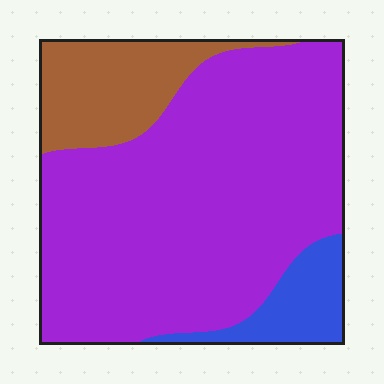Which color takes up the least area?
Blue, at roughly 10%.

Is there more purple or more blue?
Purple.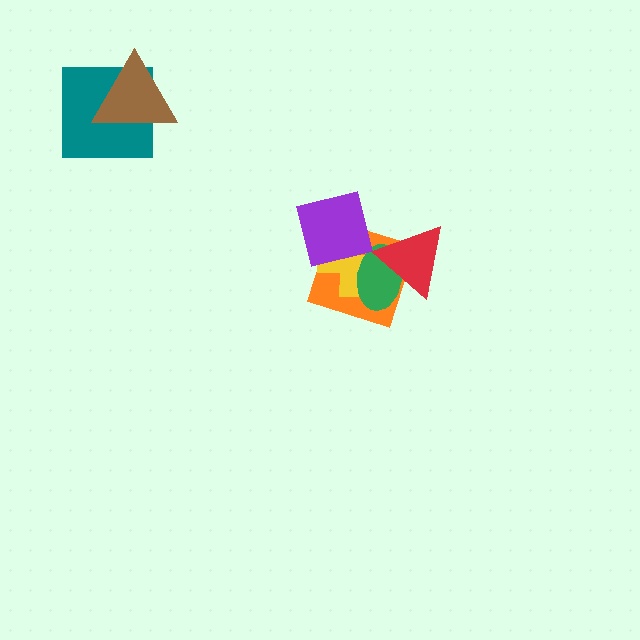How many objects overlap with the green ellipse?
4 objects overlap with the green ellipse.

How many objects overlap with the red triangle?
3 objects overlap with the red triangle.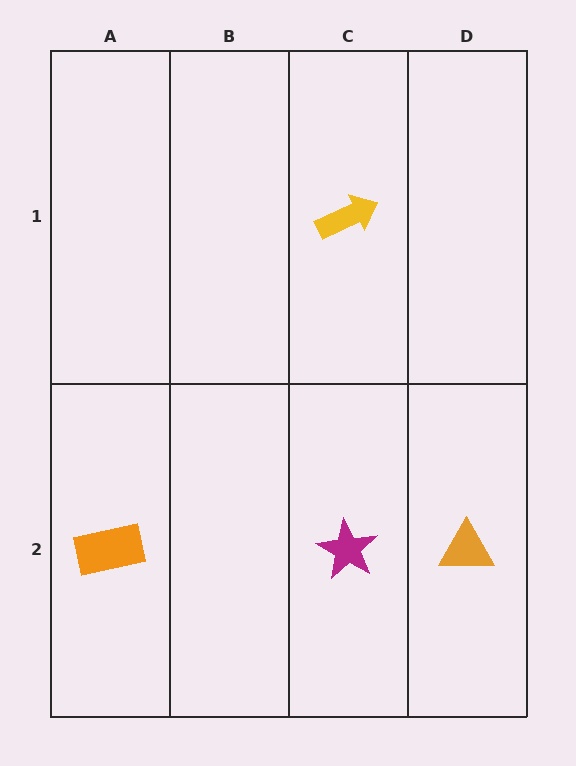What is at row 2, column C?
A magenta star.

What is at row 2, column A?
An orange rectangle.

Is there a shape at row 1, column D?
No, that cell is empty.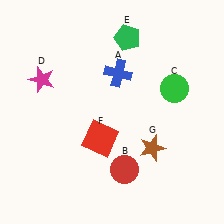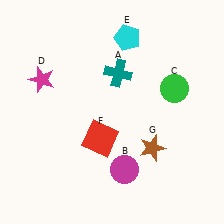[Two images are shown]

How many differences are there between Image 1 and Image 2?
There are 3 differences between the two images.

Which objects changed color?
A changed from blue to teal. B changed from red to magenta. E changed from green to cyan.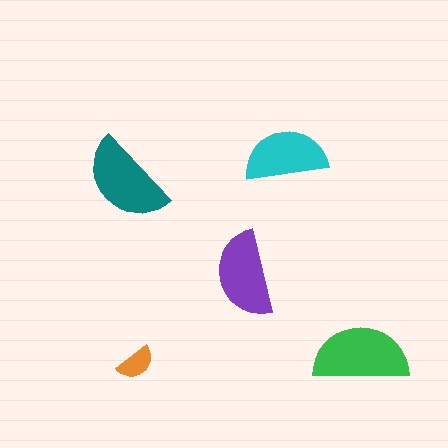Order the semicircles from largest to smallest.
the green one, the teal one, the purple one, the cyan one, the orange one.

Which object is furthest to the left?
The teal semicircle is leftmost.